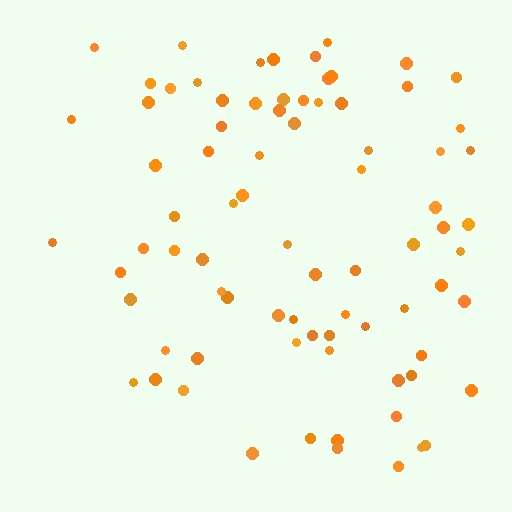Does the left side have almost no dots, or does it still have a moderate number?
Still a moderate number, just noticeably fewer than the right.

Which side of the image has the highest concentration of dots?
The right.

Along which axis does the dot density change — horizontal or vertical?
Horizontal.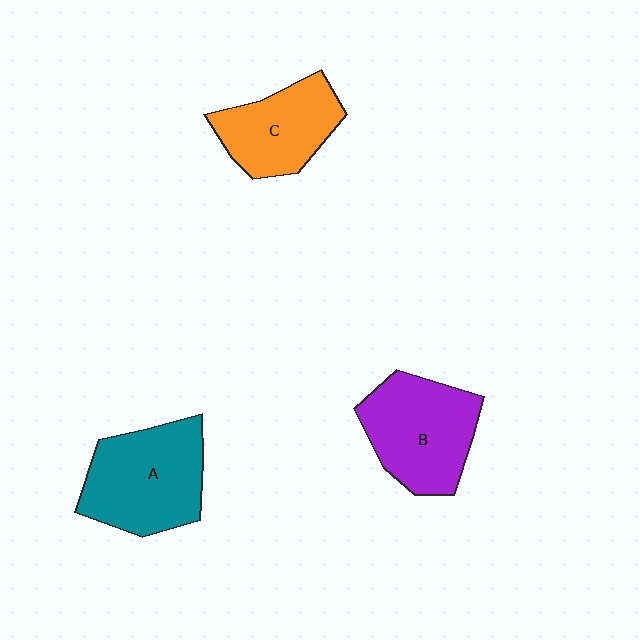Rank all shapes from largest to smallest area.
From largest to smallest: A (teal), B (purple), C (orange).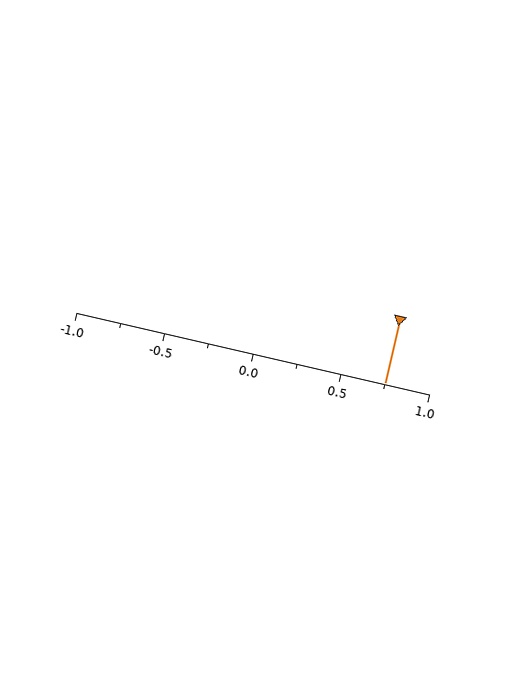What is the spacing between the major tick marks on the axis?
The major ticks are spaced 0.5 apart.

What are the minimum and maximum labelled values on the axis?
The axis runs from -1.0 to 1.0.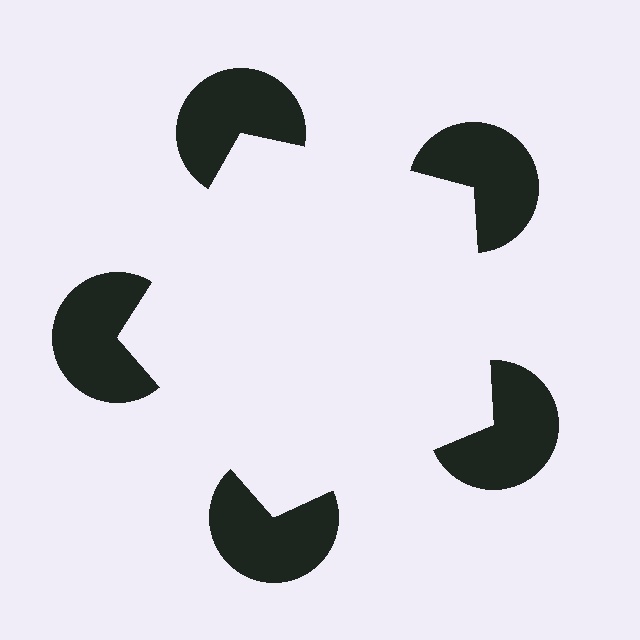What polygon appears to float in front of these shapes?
An illusory pentagon — its edges are inferred from the aligned wedge cuts in the pac-man discs, not physically drawn.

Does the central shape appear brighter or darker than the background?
It typically appears slightly brighter than the background, even though no actual brightness change is drawn.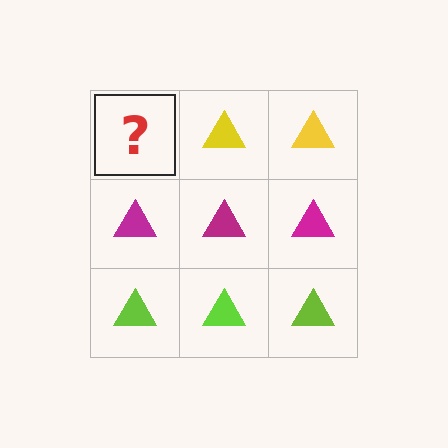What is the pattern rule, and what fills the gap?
The rule is that each row has a consistent color. The gap should be filled with a yellow triangle.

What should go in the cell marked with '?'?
The missing cell should contain a yellow triangle.